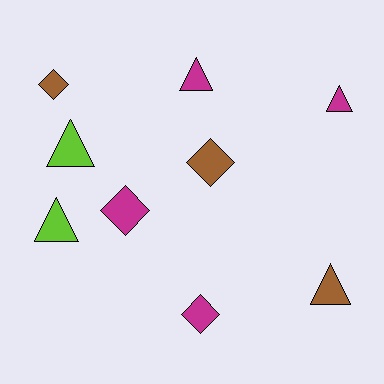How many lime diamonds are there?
There are no lime diamonds.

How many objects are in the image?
There are 9 objects.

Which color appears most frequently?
Magenta, with 4 objects.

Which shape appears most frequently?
Triangle, with 5 objects.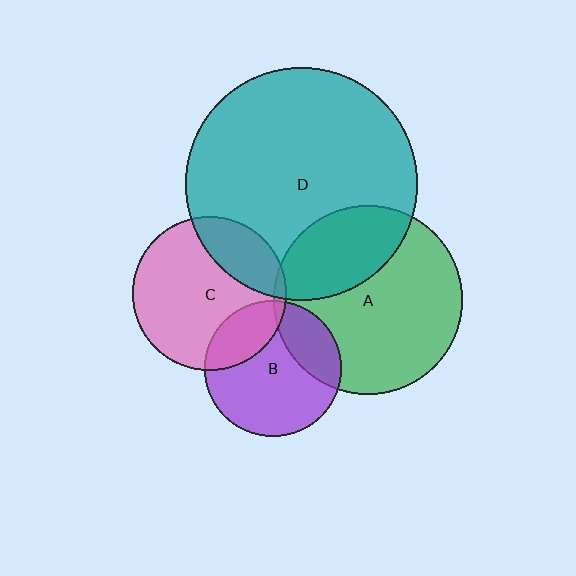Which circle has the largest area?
Circle D (teal).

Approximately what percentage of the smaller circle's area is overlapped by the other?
Approximately 30%.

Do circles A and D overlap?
Yes.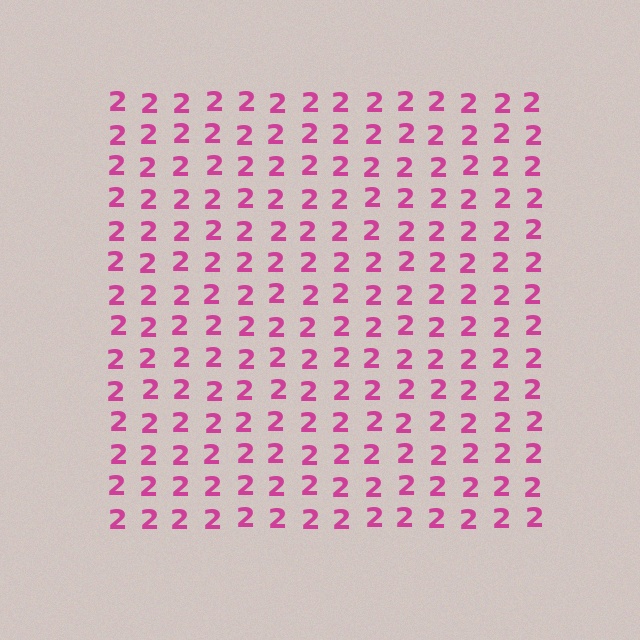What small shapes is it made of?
It is made of small digit 2's.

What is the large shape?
The large shape is a square.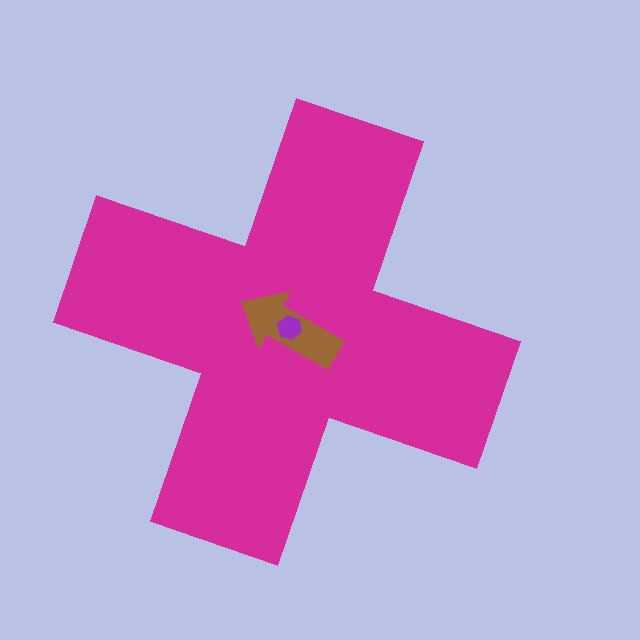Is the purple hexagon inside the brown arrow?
Yes.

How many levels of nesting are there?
3.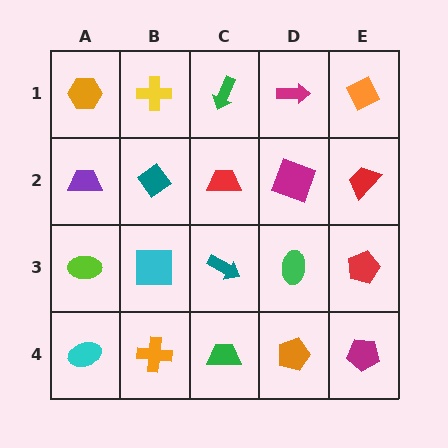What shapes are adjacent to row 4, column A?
A lime ellipse (row 3, column A), an orange cross (row 4, column B).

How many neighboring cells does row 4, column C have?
3.